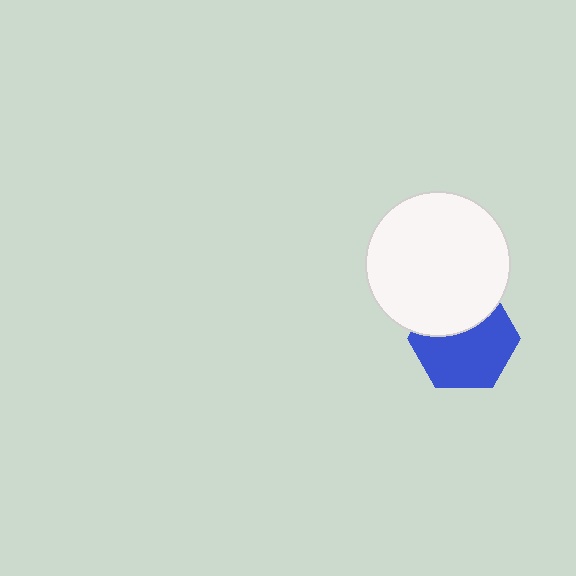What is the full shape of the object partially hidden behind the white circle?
The partially hidden object is a blue hexagon.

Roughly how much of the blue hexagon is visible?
About half of it is visible (roughly 64%).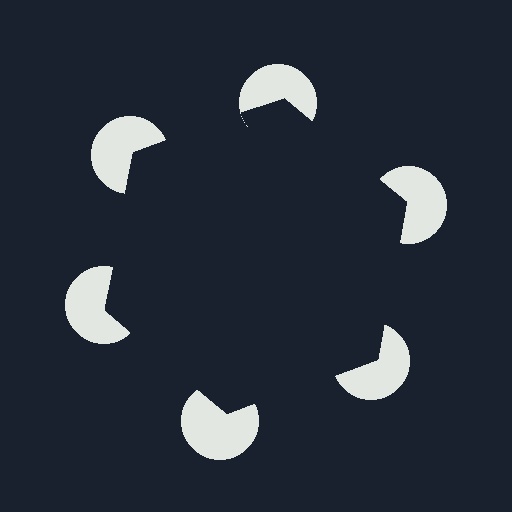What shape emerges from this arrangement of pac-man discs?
An illusory hexagon — its edges are inferred from the aligned wedge cuts in the pac-man discs, not physically drawn.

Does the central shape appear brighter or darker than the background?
It typically appears slightly darker than the background, even though no actual brightness change is drawn.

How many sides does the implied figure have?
6 sides.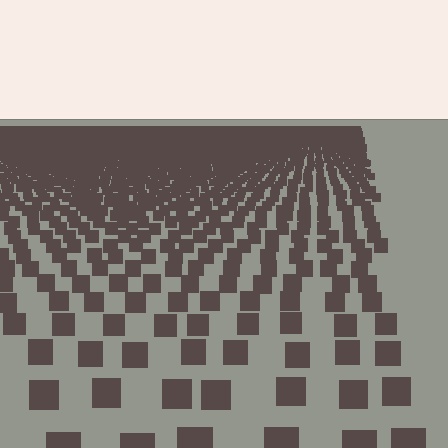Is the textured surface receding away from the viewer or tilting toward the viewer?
The surface is receding away from the viewer. Texture elements get smaller and denser toward the top.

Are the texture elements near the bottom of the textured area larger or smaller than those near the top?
Larger. Near the bottom, elements are closer to the viewer and appear at a bigger on-screen size.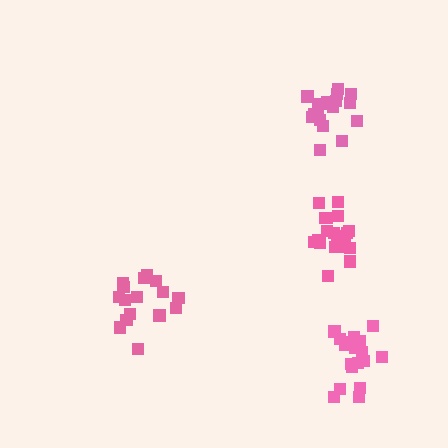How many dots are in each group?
Group 1: 16 dots, Group 2: 20 dots, Group 3: 19 dots, Group 4: 18 dots (73 total).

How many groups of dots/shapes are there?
There are 4 groups.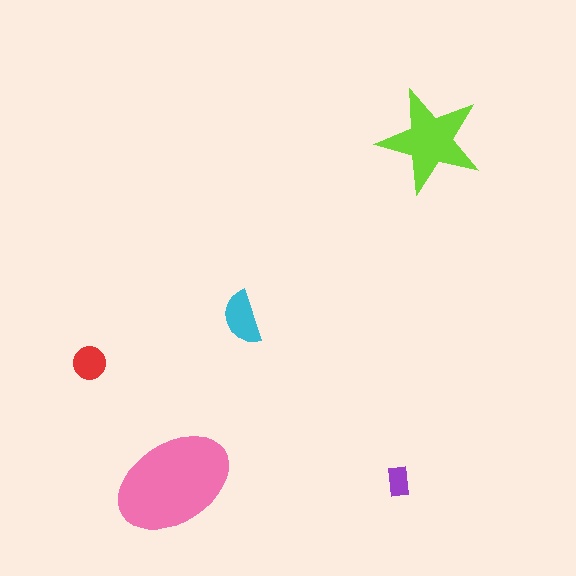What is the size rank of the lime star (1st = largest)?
2nd.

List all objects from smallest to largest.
The purple rectangle, the red circle, the cyan semicircle, the lime star, the pink ellipse.